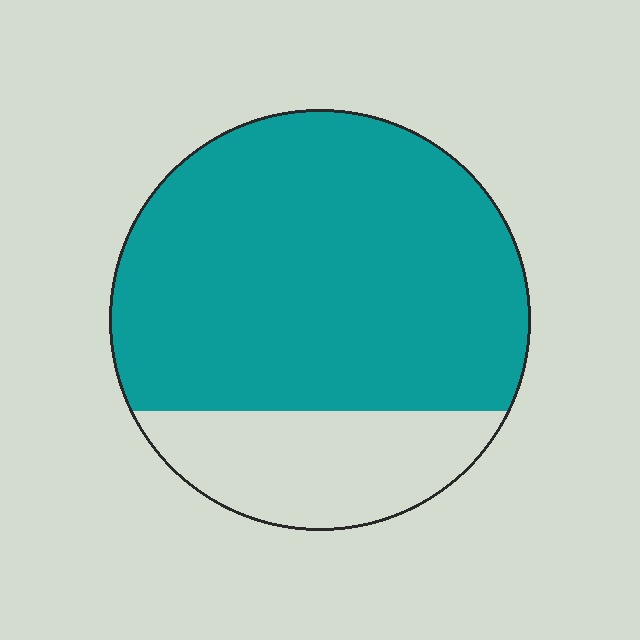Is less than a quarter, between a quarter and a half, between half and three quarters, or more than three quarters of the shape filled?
More than three quarters.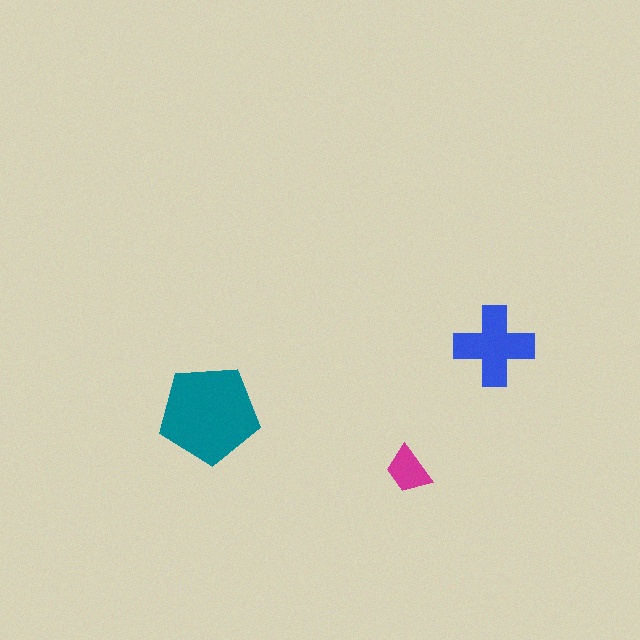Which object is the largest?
The teal pentagon.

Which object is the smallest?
The magenta trapezoid.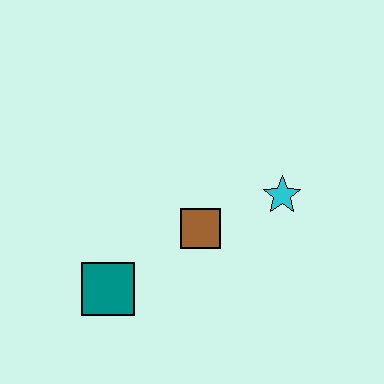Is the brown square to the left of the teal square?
No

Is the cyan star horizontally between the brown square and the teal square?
No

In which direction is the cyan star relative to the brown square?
The cyan star is to the right of the brown square.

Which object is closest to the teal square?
The brown square is closest to the teal square.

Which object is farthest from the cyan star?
The teal square is farthest from the cyan star.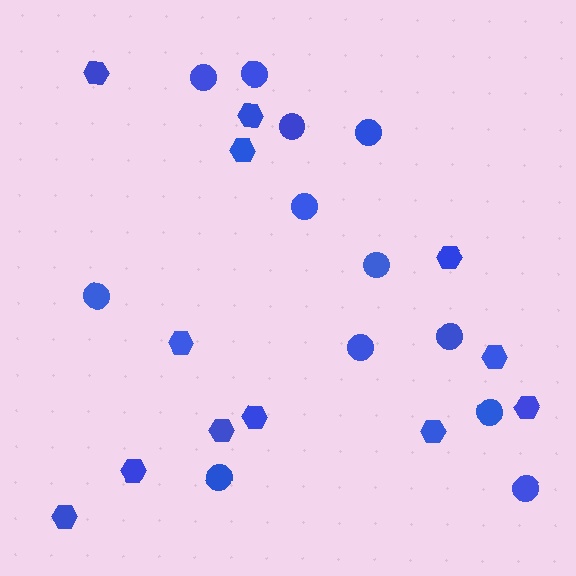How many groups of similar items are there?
There are 2 groups: one group of circles (12) and one group of hexagons (12).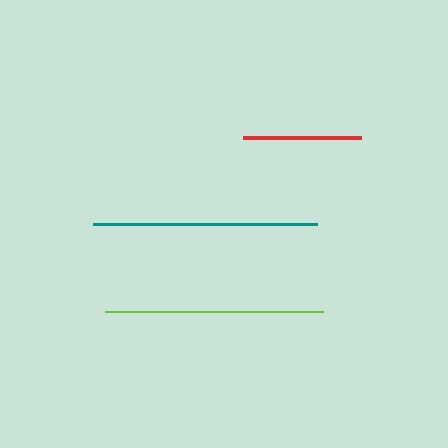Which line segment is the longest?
The teal line is the longest at approximately 225 pixels.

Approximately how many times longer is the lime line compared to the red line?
The lime line is approximately 1.8 times the length of the red line.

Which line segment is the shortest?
The red line is the shortest at approximately 119 pixels.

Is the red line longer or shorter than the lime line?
The lime line is longer than the red line.